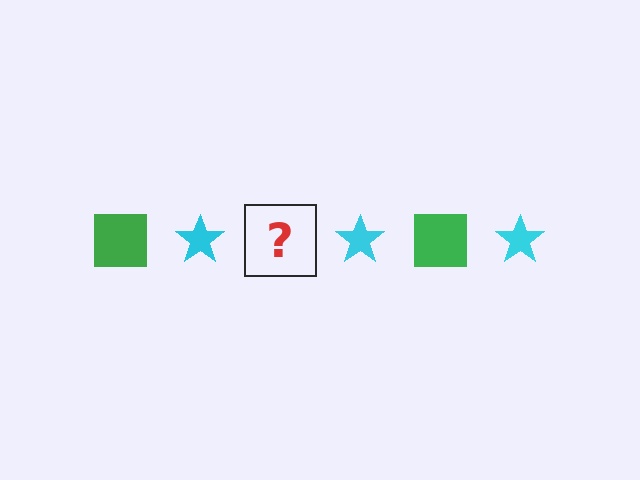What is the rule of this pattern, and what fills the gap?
The rule is that the pattern alternates between green square and cyan star. The gap should be filled with a green square.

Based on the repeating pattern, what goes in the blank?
The blank should be a green square.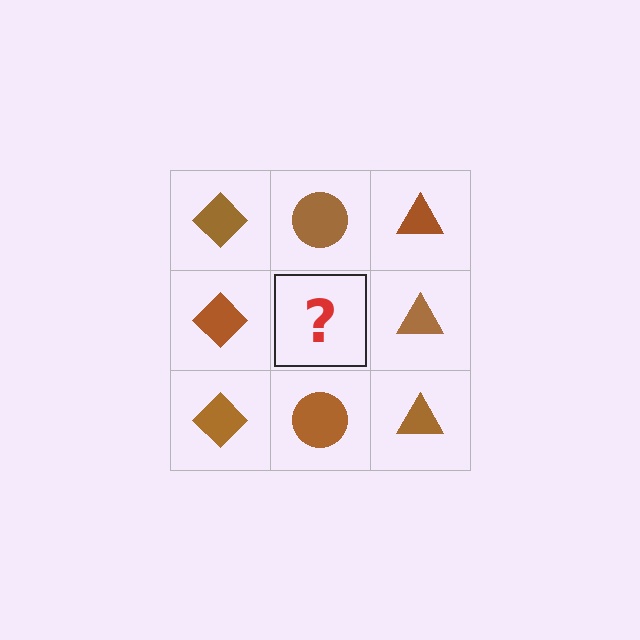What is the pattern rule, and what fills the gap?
The rule is that each column has a consistent shape. The gap should be filled with a brown circle.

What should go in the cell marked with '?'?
The missing cell should contain a brown circle.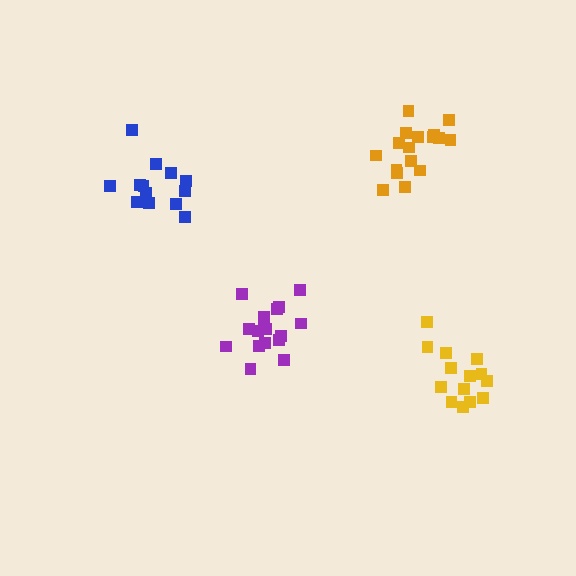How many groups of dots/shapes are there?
There are 4 groups.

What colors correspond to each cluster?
The clusters are colored: purple, blue, yellow, orange.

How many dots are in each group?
Group 1: 17 dots, Group 2: 13 dots, Group 3: 14 dots, Group 4: 17 dots (61 total).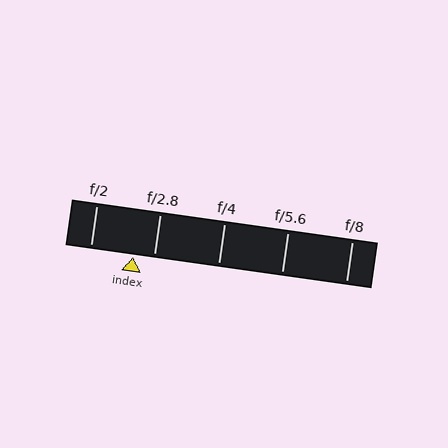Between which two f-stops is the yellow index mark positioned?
The index mark is between f/2 and f/2.8.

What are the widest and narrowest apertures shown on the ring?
The widest aperture shown is f/2 and the narrowest is f/8.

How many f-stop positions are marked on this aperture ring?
There are 5 f-stop positions marked.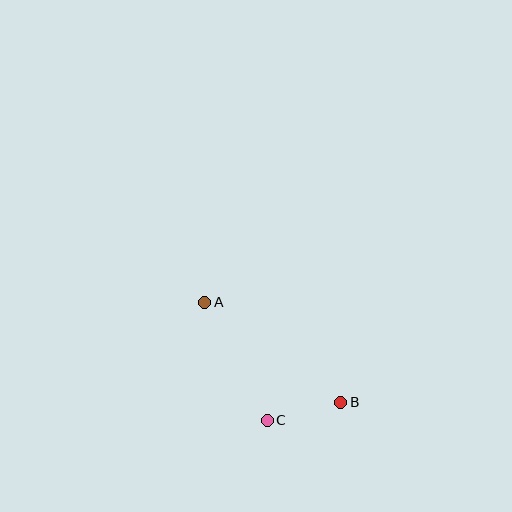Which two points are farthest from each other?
Points A and B are farthest from each other.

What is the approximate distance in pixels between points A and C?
The distance between A and C is approximately 134 pixels.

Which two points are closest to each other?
Points B and C are closest to each other.